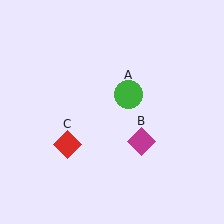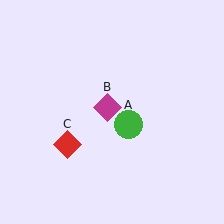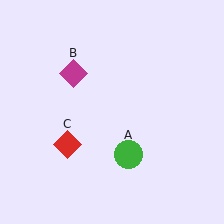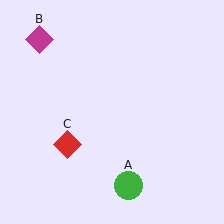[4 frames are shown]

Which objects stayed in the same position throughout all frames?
Red diamond (object C) remained stationary.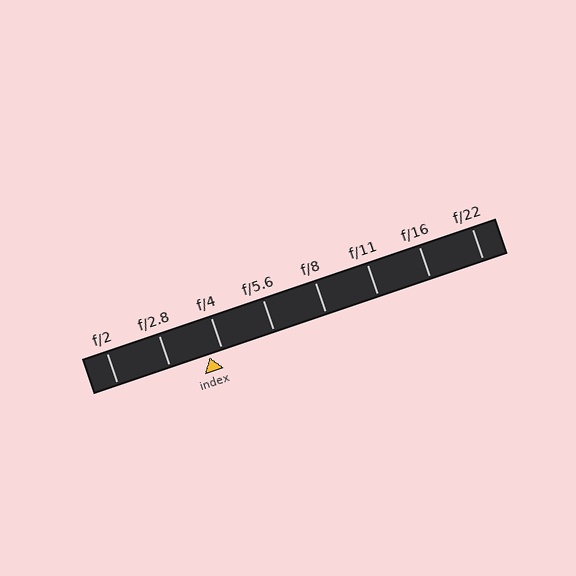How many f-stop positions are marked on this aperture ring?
There are 8 f-stop positions marked.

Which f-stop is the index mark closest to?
The index mark is closest to f/4.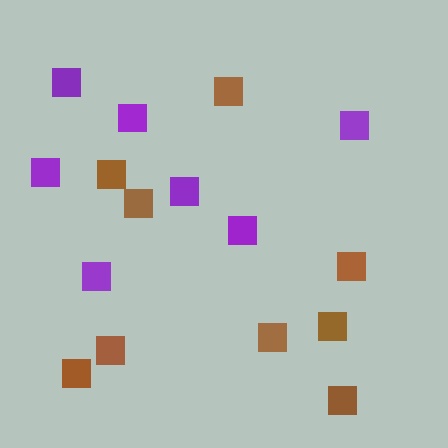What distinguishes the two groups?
There are 2 groups: one group of purple squares (7) and one group of brown squares (9).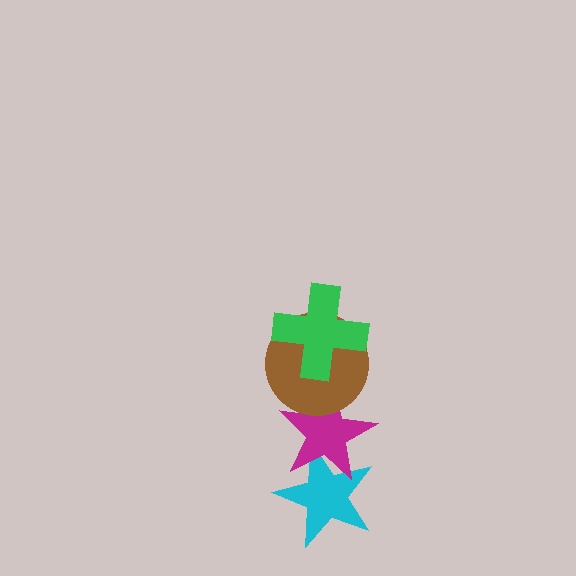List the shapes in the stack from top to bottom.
From top to bottom: the green cross, the brown circle, the magenta star, the cyan star.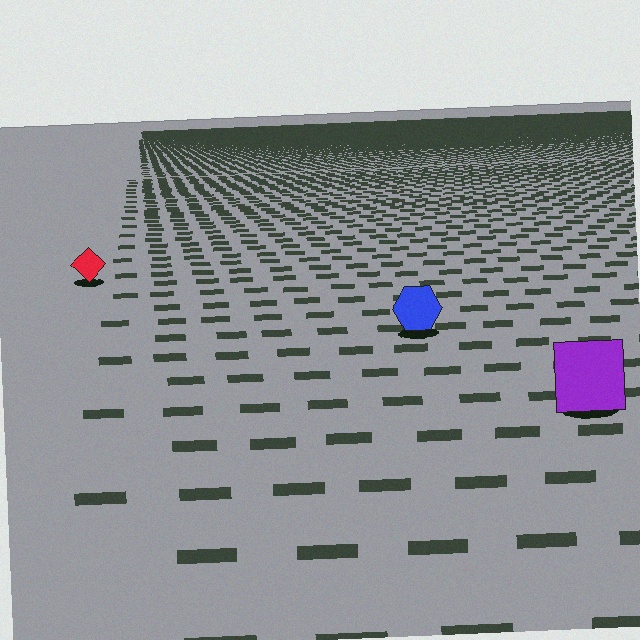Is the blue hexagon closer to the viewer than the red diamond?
Yes. The blue hexagon is closer — you can tell from the texture gradient: the ground texture is coarser near it.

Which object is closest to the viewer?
The purple square is closest. The texture marks near it are larger and more spread out.